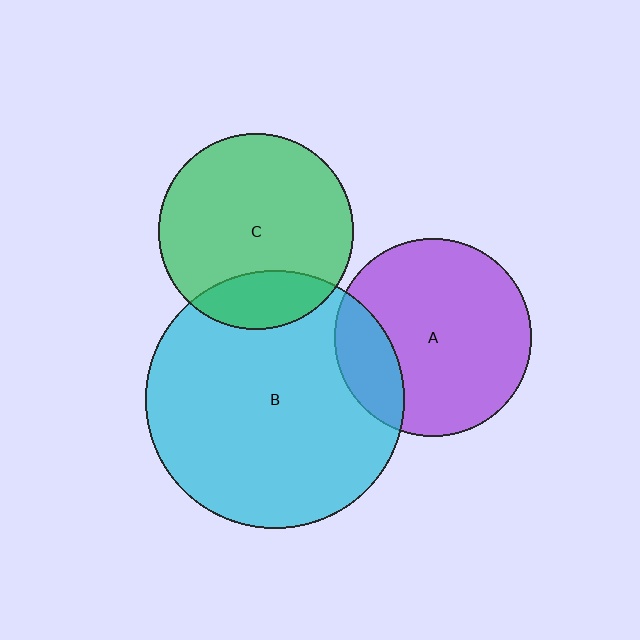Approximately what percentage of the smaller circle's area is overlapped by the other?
Approximately 20%.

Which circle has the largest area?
Circle B (cyan).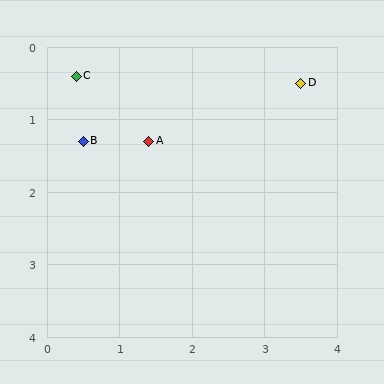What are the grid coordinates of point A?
Point A is at approximately (1.4, 1.3).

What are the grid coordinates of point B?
Point B is at approximately (0.5, 1.3).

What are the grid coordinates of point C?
Point C is at approximately (0.4, 0.4).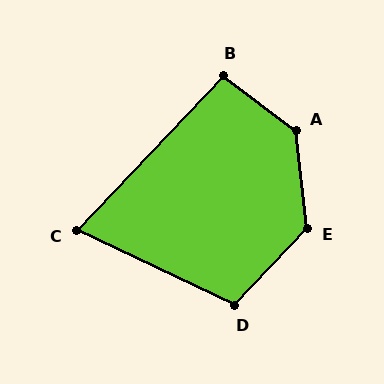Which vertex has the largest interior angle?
A, at approximately 134 degrees.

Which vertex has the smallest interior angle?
C, at approximately 72 degrees.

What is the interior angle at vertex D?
Approximately 108 degrees (obtuse).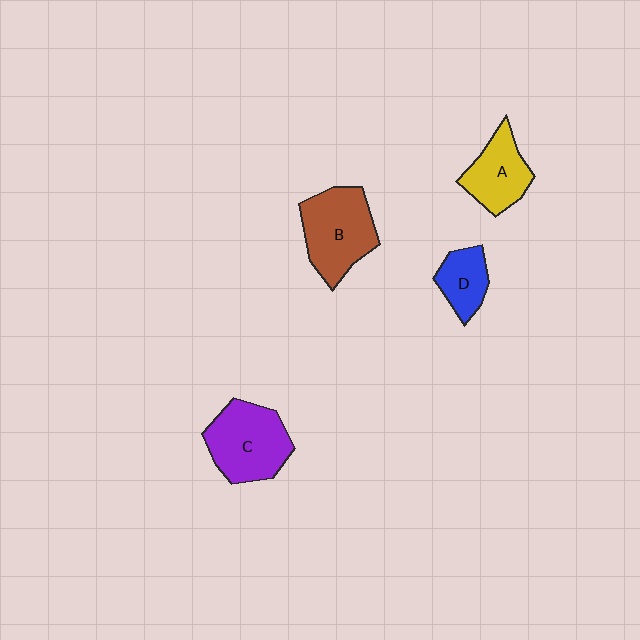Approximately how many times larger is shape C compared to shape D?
Approximately 2.0 times.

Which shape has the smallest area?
Shape D (blue).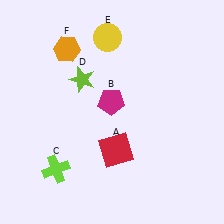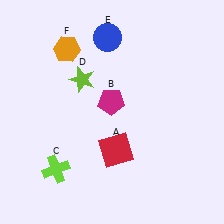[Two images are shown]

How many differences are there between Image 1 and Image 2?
There is 1 difference between the two images.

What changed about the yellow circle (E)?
In Image 1, E is yellow. In Image 2, it changed to blue.